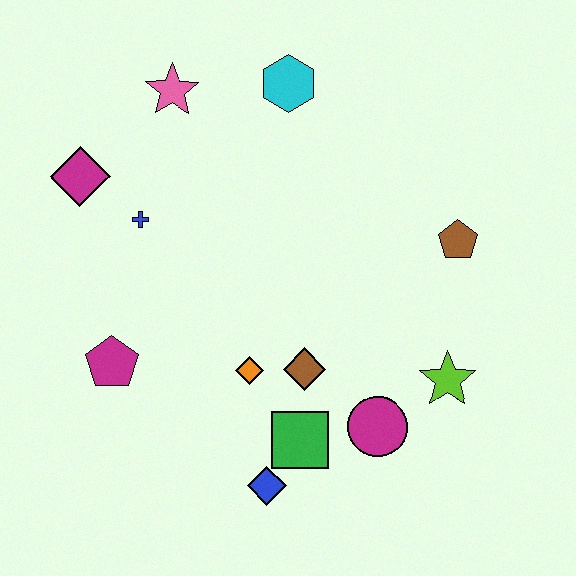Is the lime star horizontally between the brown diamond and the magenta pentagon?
No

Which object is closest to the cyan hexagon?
The pink star is closest to the cyan hexagon.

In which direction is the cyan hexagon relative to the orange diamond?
The cyan hexagon is above the orange diamond.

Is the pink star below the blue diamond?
No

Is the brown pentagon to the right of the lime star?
Yes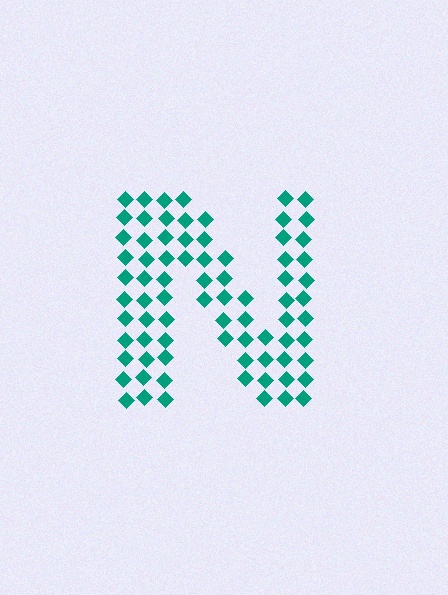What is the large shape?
The large shape is the letter N.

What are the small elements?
The small elements are diamonds.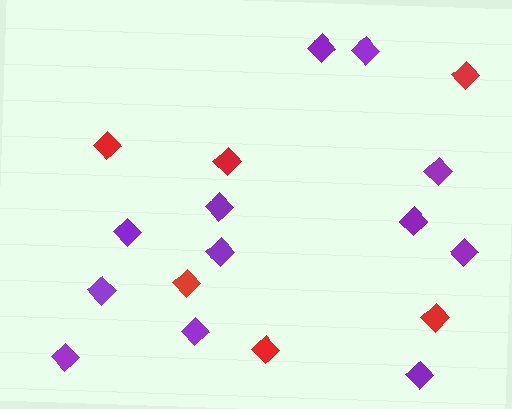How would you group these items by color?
There are 2 groups: one group of red diamonds (6) and one group of purple diamonds (12).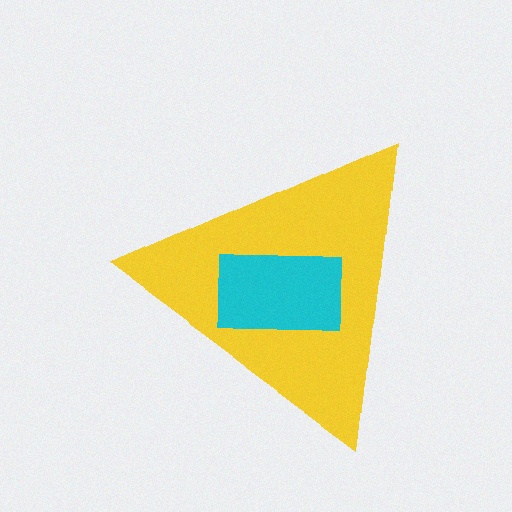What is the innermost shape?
The cyan rectangle.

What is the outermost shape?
The yellow triangle.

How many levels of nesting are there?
2.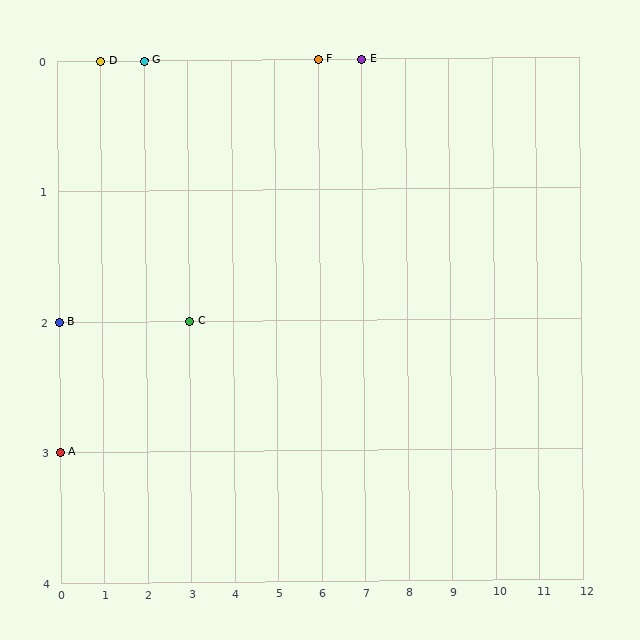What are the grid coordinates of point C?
Point C is at grid coordinates (3, 2).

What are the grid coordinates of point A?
Point A is at grid coordinates (0, 3).